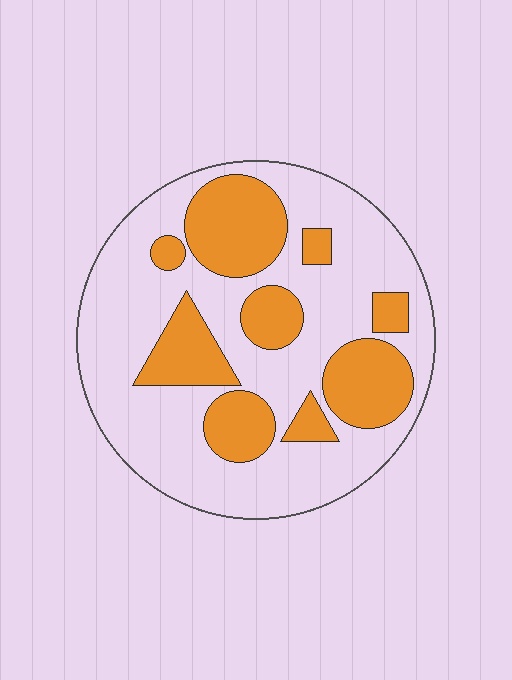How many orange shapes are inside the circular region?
9.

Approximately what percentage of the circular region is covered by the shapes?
Approximately 30%.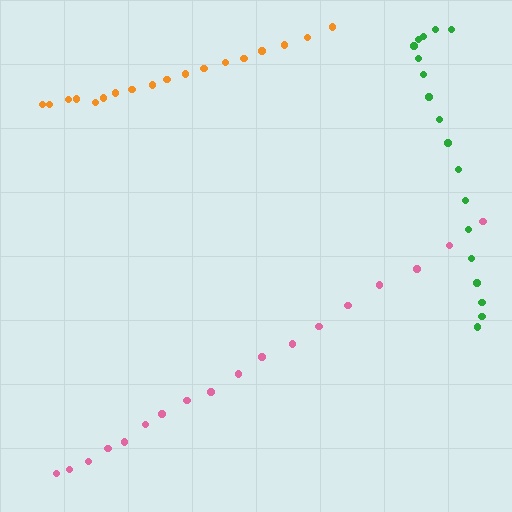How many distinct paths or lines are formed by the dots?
There are 3 distinct paths.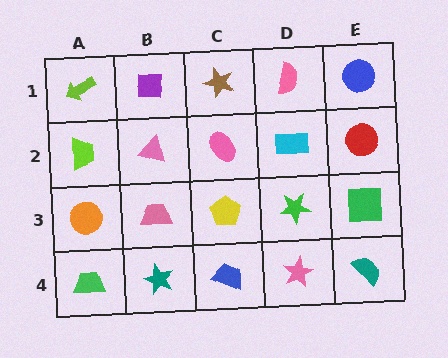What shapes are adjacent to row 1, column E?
A red circle (row 2, column E), a pink semicircle (row 1, column D).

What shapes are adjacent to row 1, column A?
A lime trapezoid (row 2, column A), a purple square (row 1, column B).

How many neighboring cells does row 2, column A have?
3.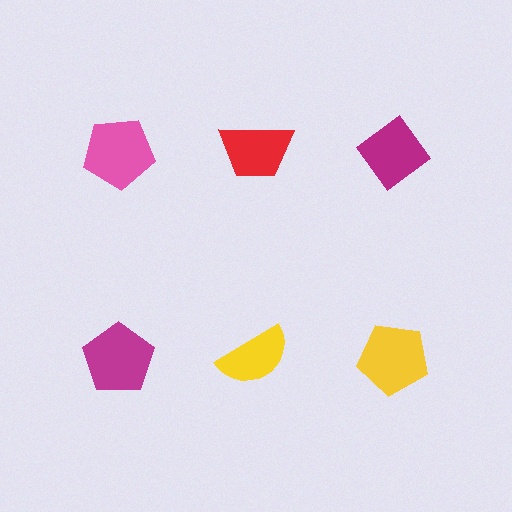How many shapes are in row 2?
3 shapes.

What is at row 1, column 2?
A red trapezoid.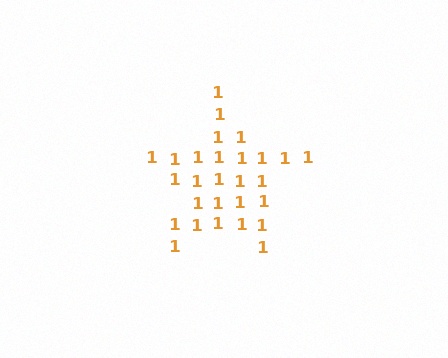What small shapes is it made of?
It is made of small digit 1's.